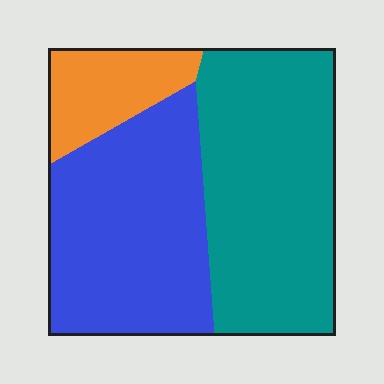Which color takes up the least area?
Orange, at roughly 15%.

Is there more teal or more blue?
Teal.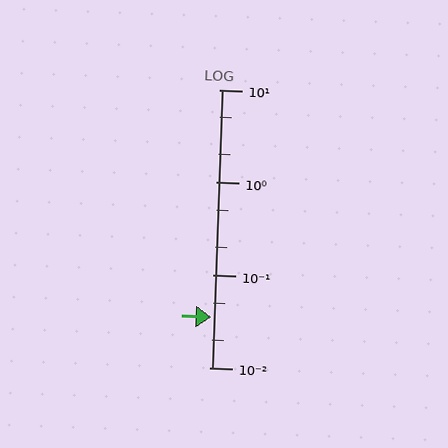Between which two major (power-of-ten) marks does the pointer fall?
The pointer is between 0.01 and 0.1.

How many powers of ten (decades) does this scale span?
The scale spans 3 decades, from 0.01 to 10.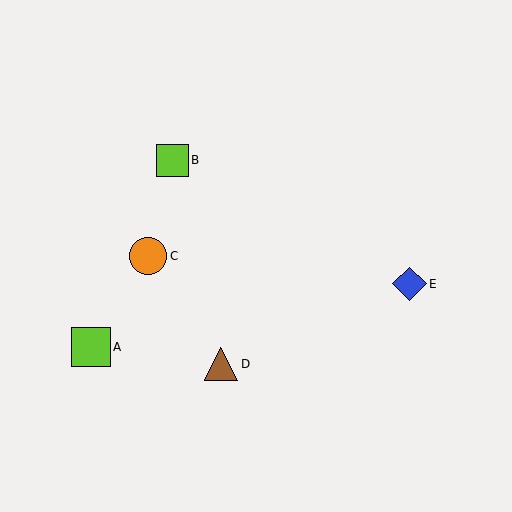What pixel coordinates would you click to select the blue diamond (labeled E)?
Click at (410, 284) to select the blue diamond E.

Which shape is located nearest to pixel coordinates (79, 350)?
The lime square (labeled A) at (91, 347) is nearest to that location.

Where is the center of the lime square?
The center of the lime square is at (91, 347).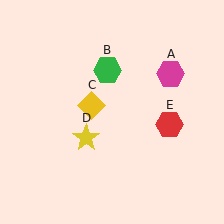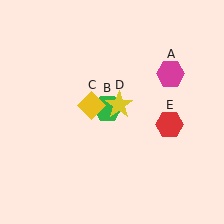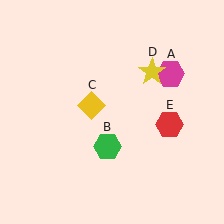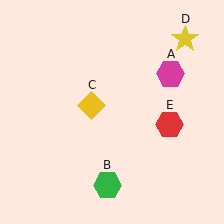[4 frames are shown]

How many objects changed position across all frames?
2 objects changed position: green hexagon (object B), yellow star (object D).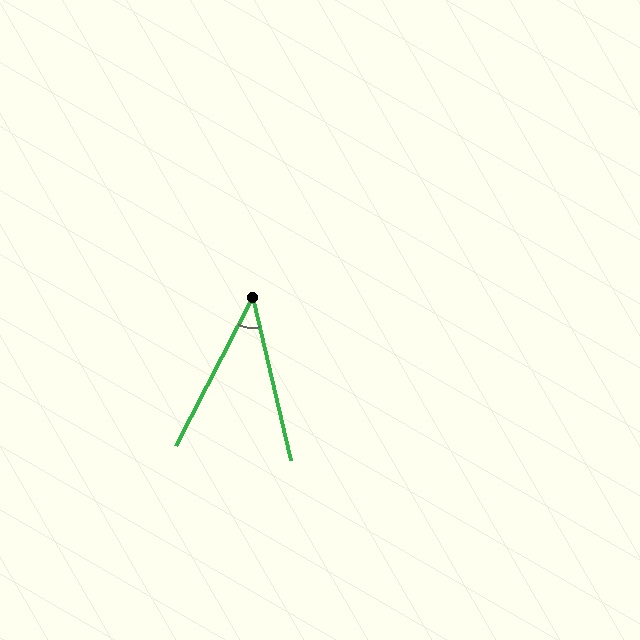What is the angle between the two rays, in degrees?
Approximately 40 degrees.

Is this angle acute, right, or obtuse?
It is acute.